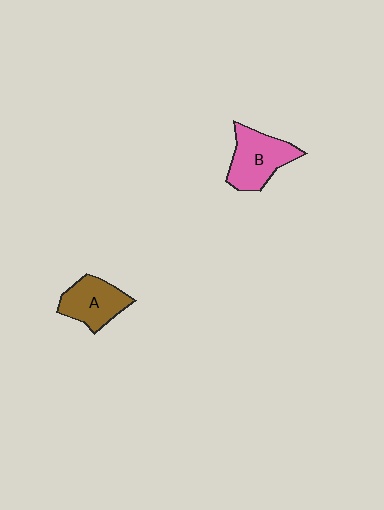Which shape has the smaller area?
Shape A (brown).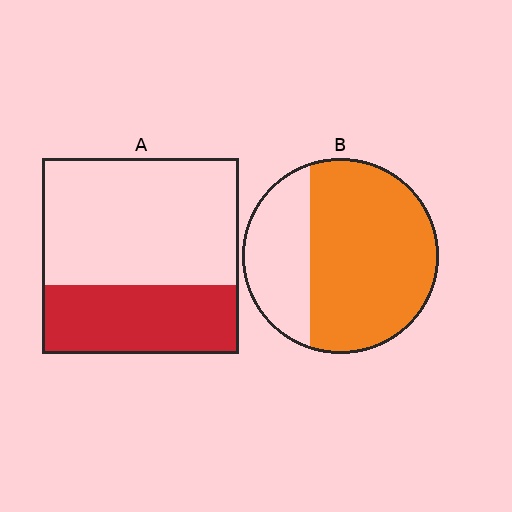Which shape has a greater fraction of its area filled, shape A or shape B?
Shape B.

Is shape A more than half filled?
No.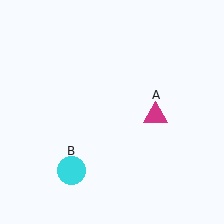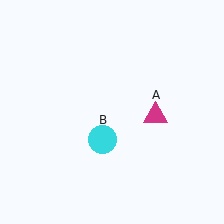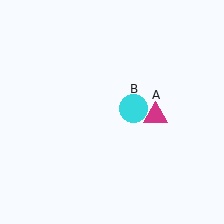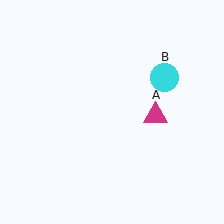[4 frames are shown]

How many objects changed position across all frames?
1 object changed position: cyan circle (object B).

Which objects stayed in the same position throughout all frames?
Magenta triangle (object A) remained stationary.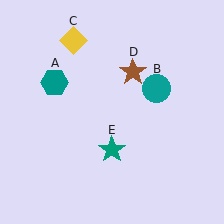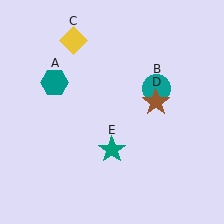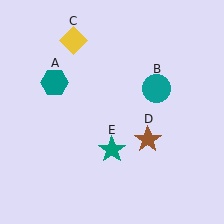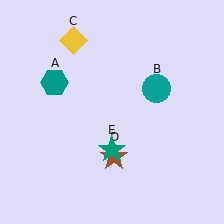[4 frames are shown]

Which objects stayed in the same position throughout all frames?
Teal hexagon (object A) and teal circle (object B) and yellow diamond (object C) and teal star (object E) remained stationary.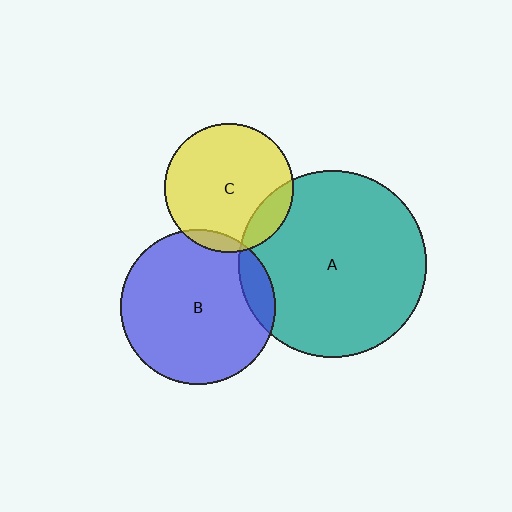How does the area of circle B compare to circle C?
Approximately 1.4 times.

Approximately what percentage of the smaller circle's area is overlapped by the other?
Approximately 10%.